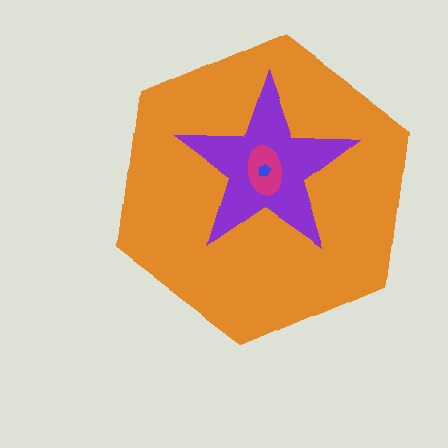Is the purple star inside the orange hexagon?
Yes.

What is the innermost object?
The blue pentagon.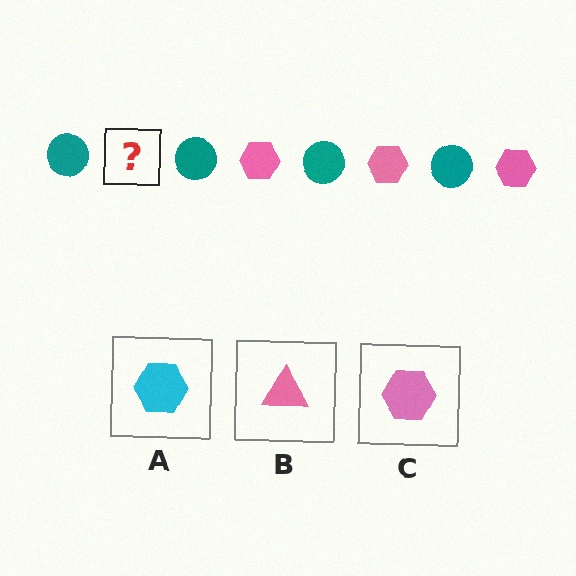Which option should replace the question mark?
Option C.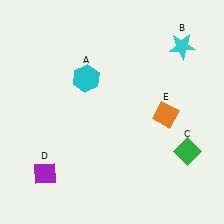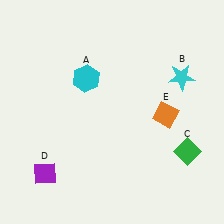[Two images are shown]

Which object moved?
The cyan star (B) moved down.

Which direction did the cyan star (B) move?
The cyan star (B) moved down.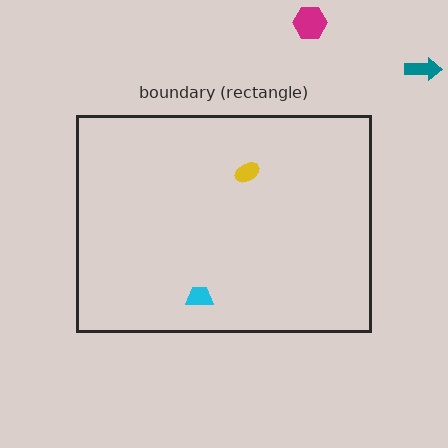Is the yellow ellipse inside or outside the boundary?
Inside.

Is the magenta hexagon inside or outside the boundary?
Outside.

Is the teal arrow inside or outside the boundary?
Outside.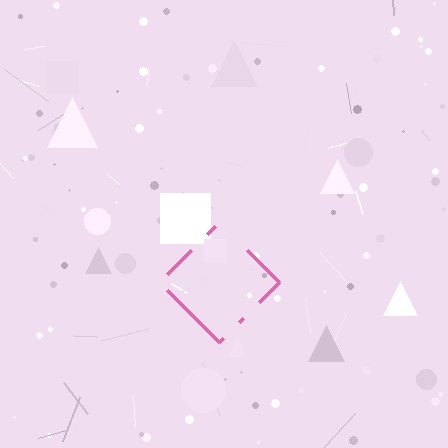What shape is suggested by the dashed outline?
The dashed outline suggests a diamond.